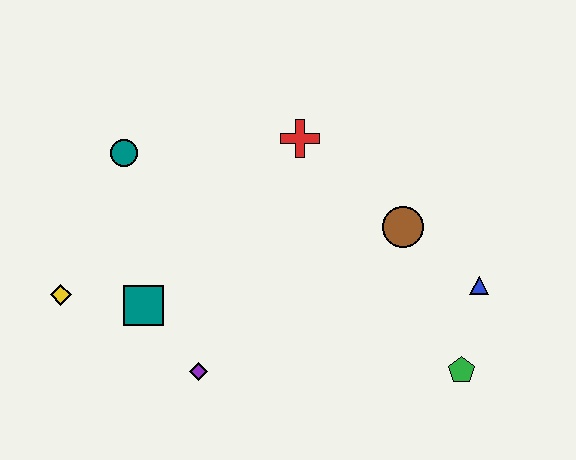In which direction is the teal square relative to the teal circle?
The teal square is below the teal circle.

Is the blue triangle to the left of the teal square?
No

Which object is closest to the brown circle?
The blue triangle is closest to the brown circle.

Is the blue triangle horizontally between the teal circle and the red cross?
No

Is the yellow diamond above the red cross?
No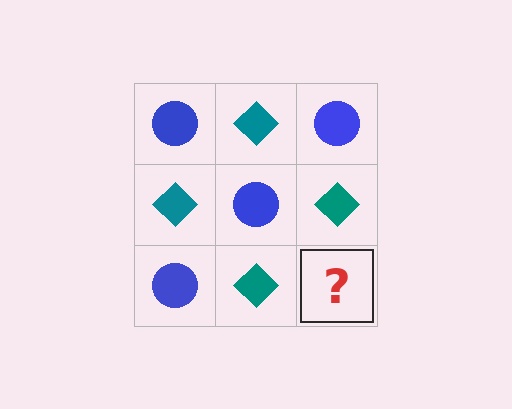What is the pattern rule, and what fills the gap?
The rule is that it alternates blue circle and teal diamond in a checkerboard pattern. The gap should be filled with a blue circle.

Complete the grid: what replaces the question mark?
The question mark should be replaced with a blue circle.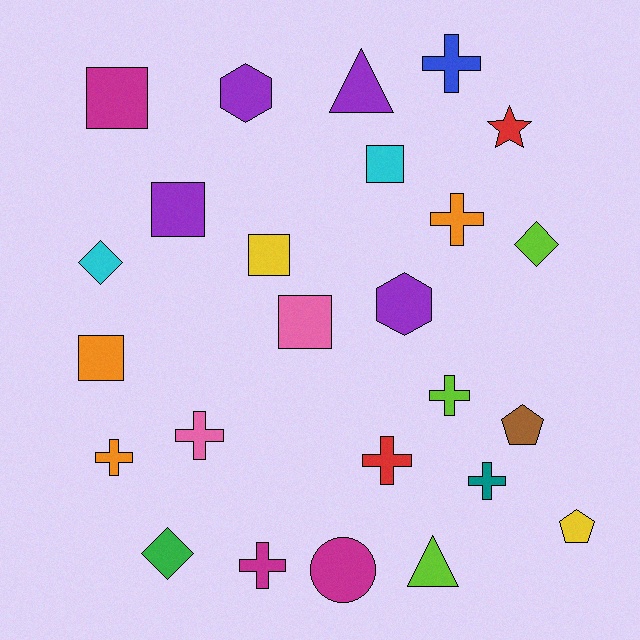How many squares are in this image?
There are 6 squares.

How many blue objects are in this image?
There is 1 blue object.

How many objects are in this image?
There are 25 objects.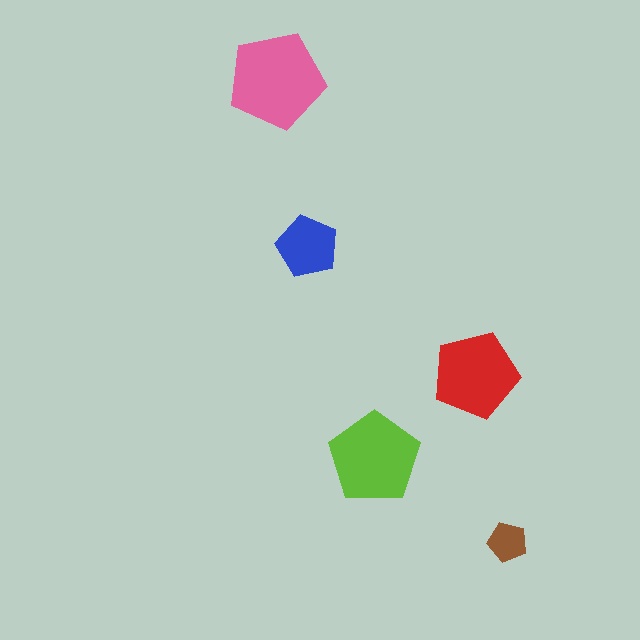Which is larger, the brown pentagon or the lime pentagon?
The lime one.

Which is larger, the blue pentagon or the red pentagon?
The red one.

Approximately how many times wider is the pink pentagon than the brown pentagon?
About 2.5 times wider.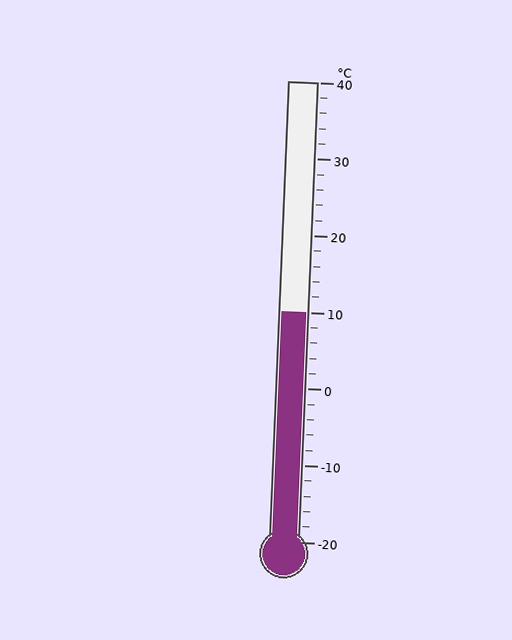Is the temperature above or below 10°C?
The temperature is at 10°C.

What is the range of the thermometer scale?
The thermometer scale ranges from -20°C to 40°C.